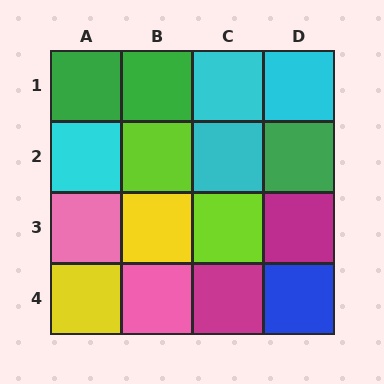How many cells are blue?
1 cell is blue.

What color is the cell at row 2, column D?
Green.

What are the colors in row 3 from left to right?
Pink, yellow, lime, magenta.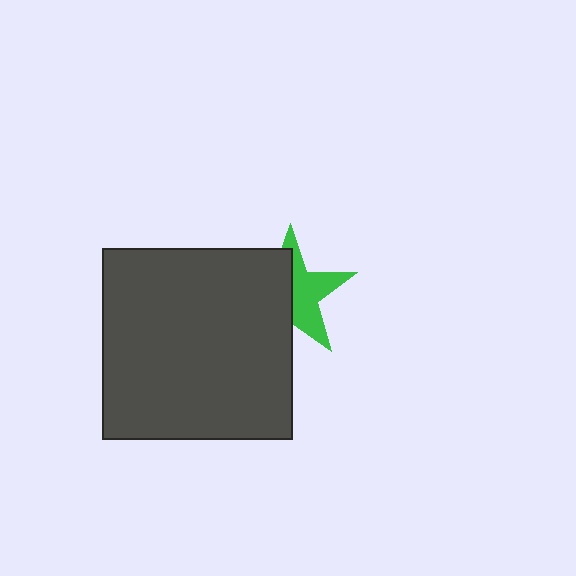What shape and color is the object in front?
The object in front is a dark gray square.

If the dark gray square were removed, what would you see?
You would see the complete green star.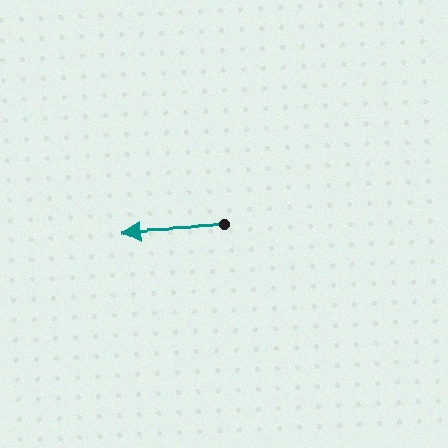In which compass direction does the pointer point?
West.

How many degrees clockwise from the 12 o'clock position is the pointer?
Approximately 268 degrees.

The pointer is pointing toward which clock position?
Roughly 9 o'clock.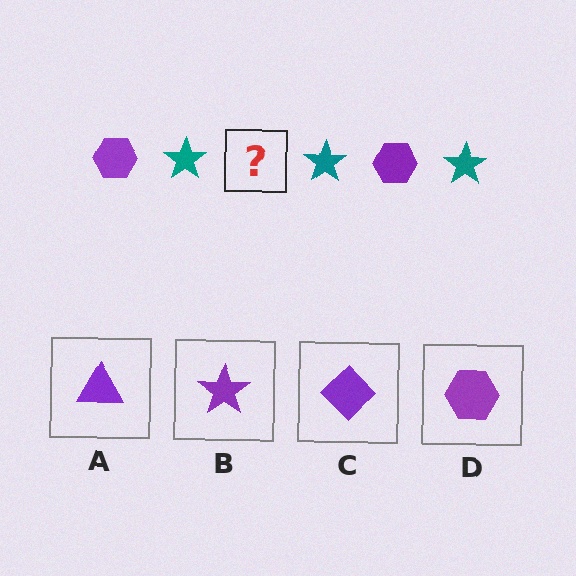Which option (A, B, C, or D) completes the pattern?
D.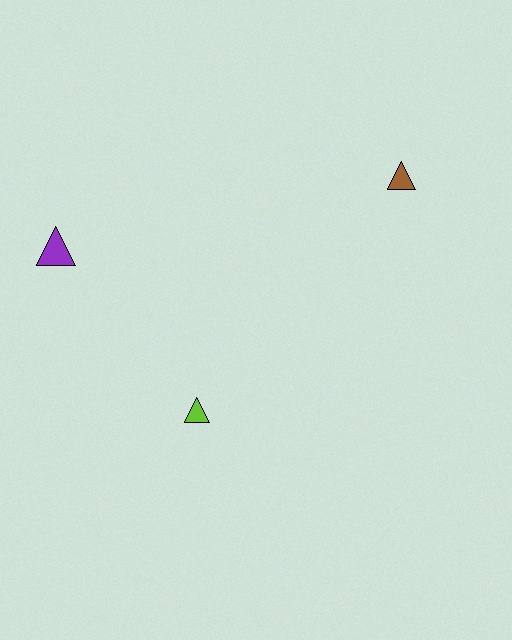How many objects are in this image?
There are 3 objects.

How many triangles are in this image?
There are 3 triangles.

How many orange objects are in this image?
There are no orange objects.